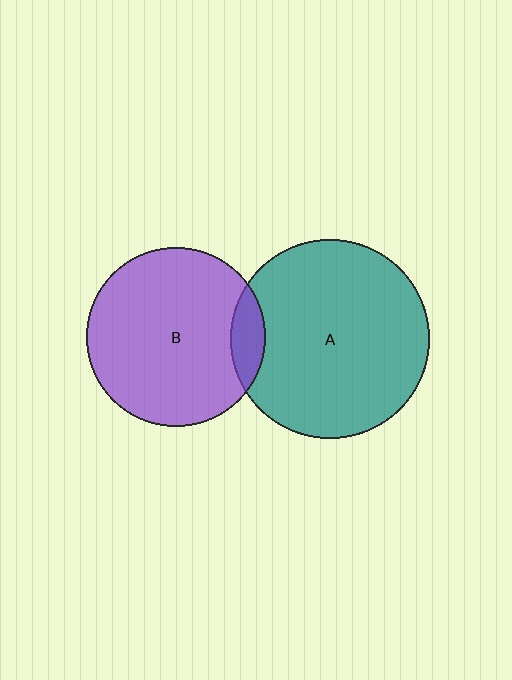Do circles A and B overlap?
Yes.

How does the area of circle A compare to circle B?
Approximately 1.2 times.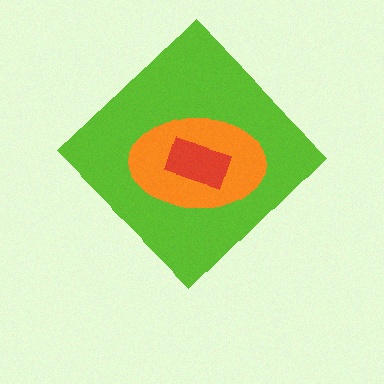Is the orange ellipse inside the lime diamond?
Yes.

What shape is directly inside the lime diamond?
The orange ellipse.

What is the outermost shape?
The lime diamond.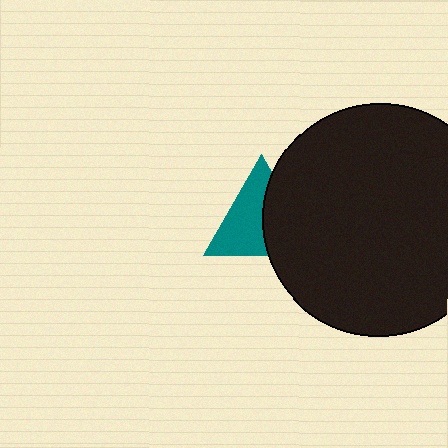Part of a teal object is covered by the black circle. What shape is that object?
It is a triangle.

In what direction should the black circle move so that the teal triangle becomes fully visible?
The black circle should move right. That is the shortest direction to clear the overlap and leave the teal triangle fully visible.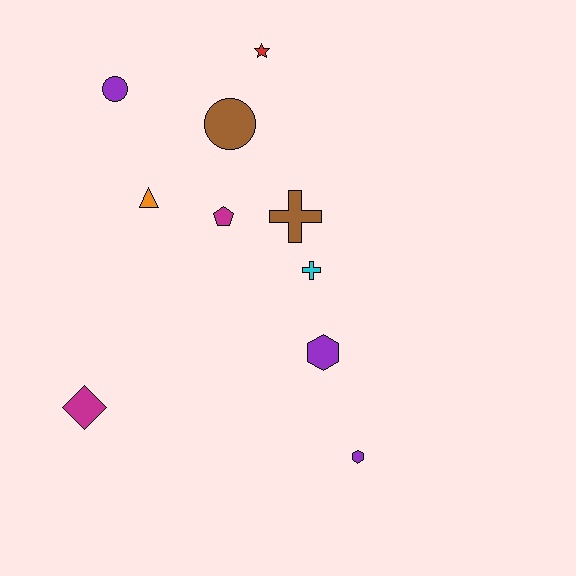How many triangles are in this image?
There is 1 triangle.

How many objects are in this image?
There are 10 objects.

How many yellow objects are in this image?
There are no yellow objects.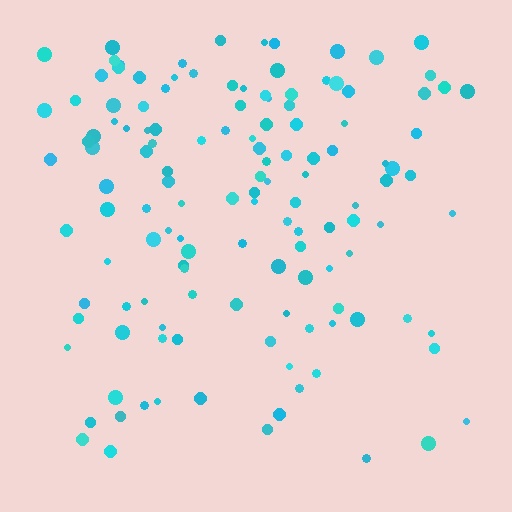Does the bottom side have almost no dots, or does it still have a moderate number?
Still a moderate number, just noticeably fewer than the top.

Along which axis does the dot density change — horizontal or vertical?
Vertical.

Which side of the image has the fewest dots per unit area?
The bottom.